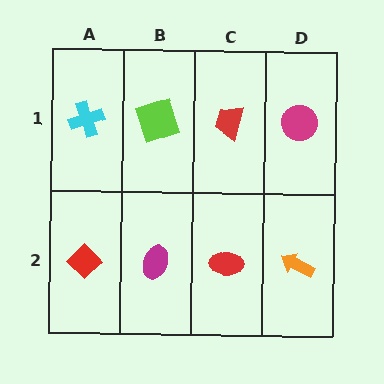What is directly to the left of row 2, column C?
A magenta ellipse.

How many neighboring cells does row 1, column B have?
3.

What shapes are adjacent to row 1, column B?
A magenta ellipse (row 2, column B), a cyan cross (row 1, column A), a red trapezoid (row 1, column C).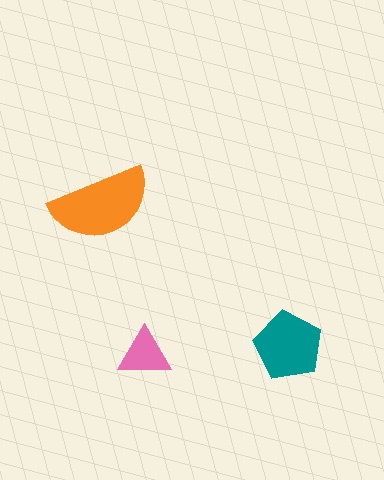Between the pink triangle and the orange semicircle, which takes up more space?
The orange semicircle.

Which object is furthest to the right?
The teal pentagon is rightmost.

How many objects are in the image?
There are 3 objects in the image.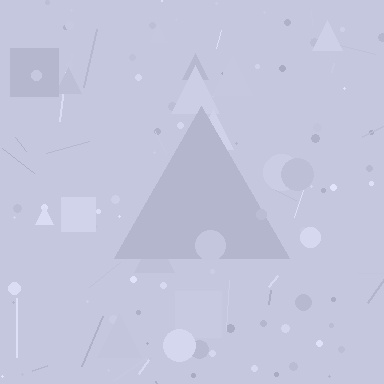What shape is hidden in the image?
A triangle is hidden in the image.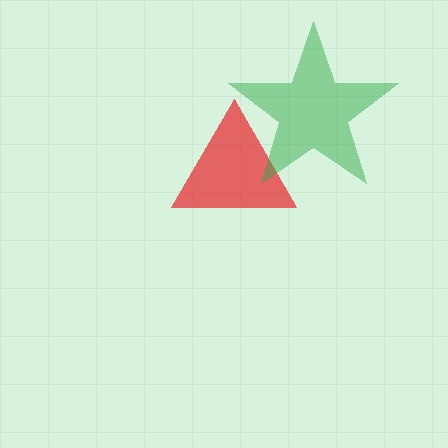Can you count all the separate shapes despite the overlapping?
Yes, there are 2 separate shapes.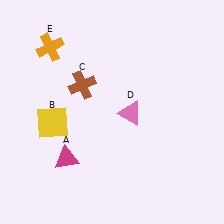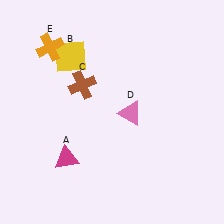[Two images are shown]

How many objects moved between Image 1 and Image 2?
1 object moved between the two images.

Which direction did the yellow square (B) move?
The yellow square (B) moved up.